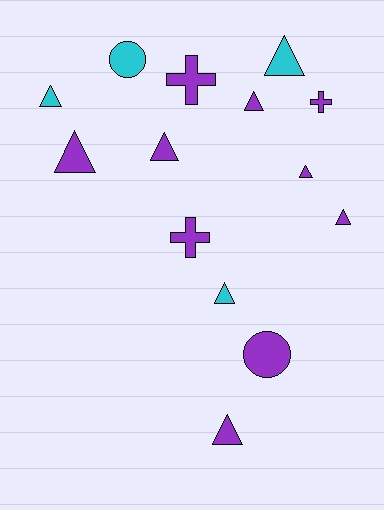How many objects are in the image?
There are 14 objects.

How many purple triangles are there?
There are 6 purple triangles.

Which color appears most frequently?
Purple, with 10 objects.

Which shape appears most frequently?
Triangle, with 9 objects.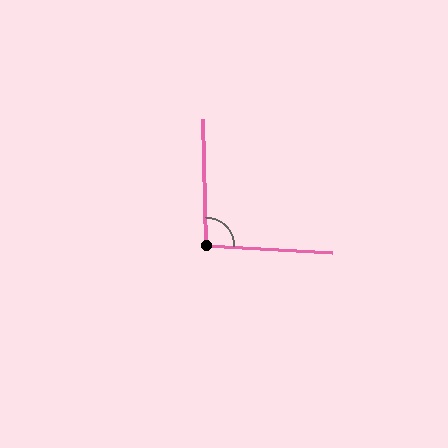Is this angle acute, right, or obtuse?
It is approximately a right angle.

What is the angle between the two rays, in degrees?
Approximately 95 degrees.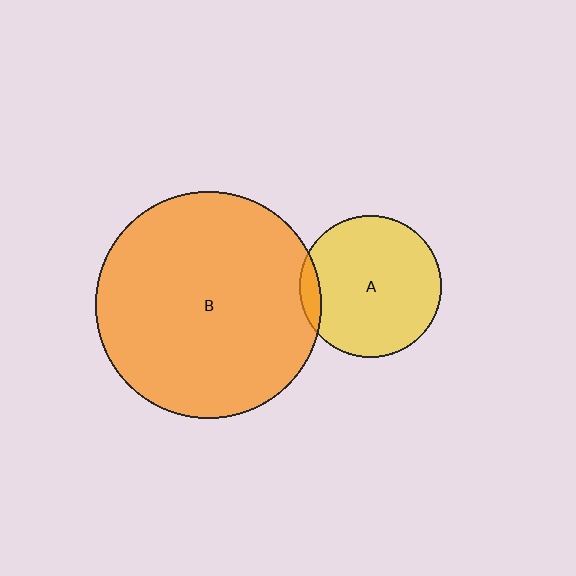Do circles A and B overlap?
Yes.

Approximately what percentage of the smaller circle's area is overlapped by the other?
Approximately 5%.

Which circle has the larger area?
Circle B (orange).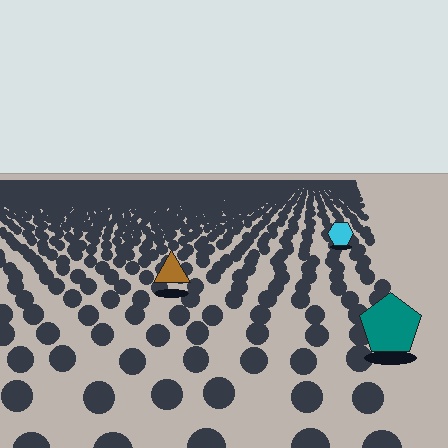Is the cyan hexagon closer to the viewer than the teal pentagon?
No. The teal pentagon is closer — you can tell from the texture gradient: the ground texture is coarser near it.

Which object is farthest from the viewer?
The cyan hexagon is farthest from the viewer. It appears smaller and the ground texture around it is denser.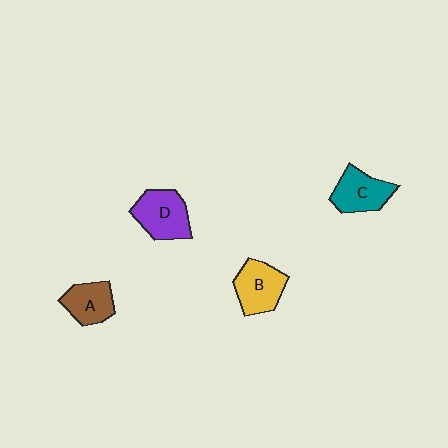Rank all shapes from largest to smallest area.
From largest to smallest: D (purple), B (yellow), C (teal), A (brown).